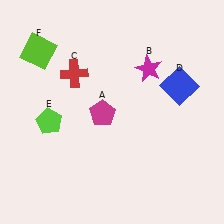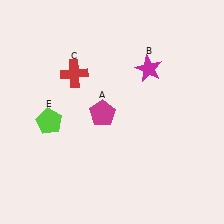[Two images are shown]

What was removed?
The blue square (D), the lime square (F) were removed in Image 2.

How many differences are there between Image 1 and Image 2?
There are 2 differences between the two images.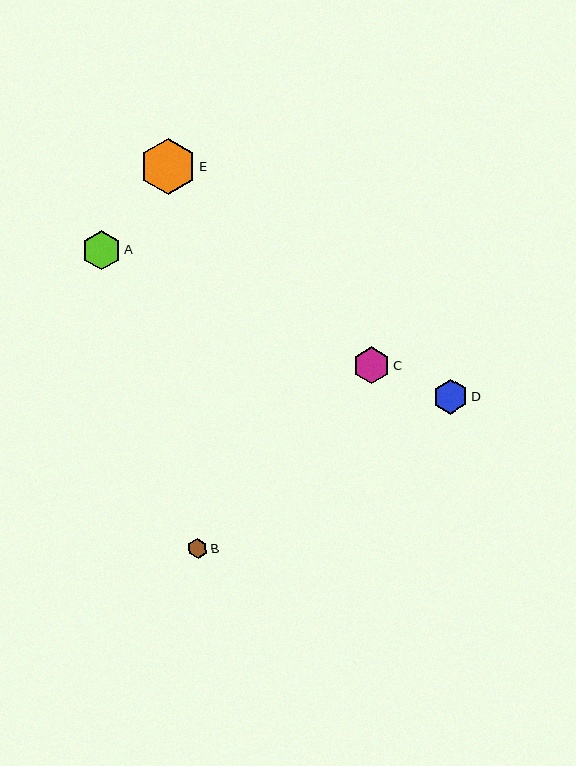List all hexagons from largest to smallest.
From largest to smallest: E, A, C, D, B.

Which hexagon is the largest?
Hexagon E is the largest with a size of approximately 57 pixels.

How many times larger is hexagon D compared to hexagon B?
Hexagon D is approximately 1.7 times the size of hexagon B.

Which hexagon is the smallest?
Hexagon B is the smallest with a size of approximately 20 pixels.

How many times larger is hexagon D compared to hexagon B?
Hexagon D is approximately 1.7 times the size of hexagon B.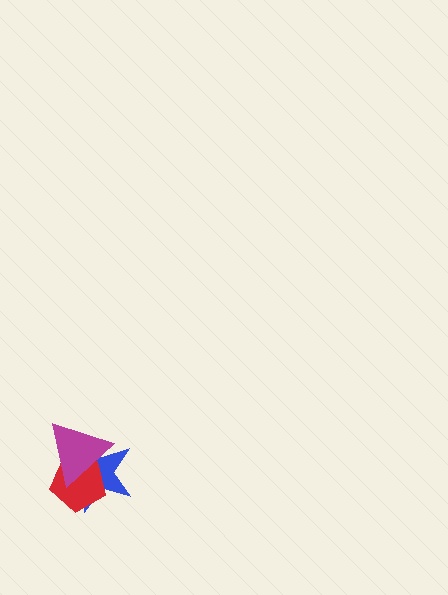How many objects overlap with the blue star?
2 objects overlap with the blue star.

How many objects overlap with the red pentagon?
2 objects overlap with the red pentagon.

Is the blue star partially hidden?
Yes, it is partially covered by another shape.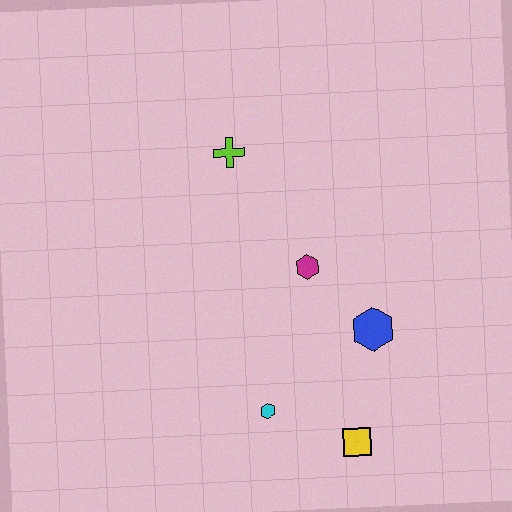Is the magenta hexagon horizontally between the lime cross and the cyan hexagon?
No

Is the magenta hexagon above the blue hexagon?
Yes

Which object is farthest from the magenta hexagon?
The yellow square is farthest from the magenta hexagon.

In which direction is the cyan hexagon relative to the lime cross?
The cyan hexagon is below the lime cross.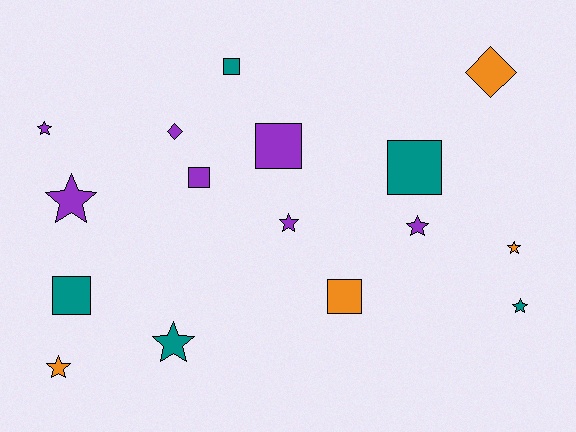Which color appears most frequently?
Purple, with 7 objects.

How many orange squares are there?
There is 1 orange square.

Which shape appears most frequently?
Star, with 8 objects.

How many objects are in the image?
There are 16 objects.